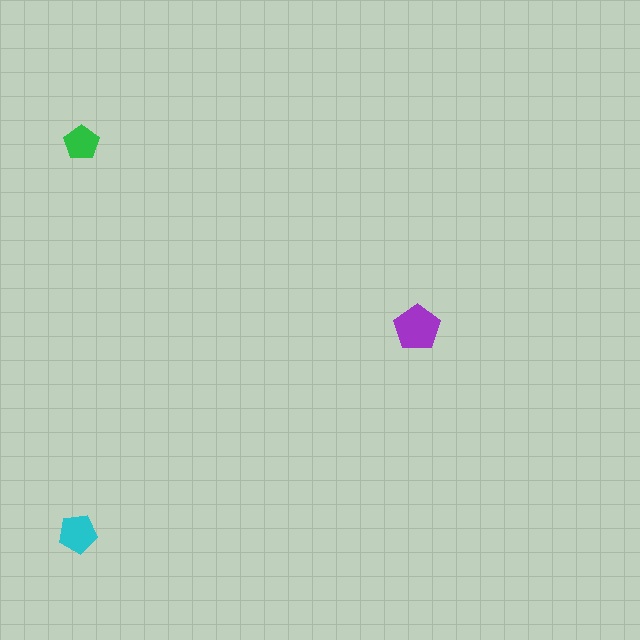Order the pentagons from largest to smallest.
the purple one, the cyan one, the green one.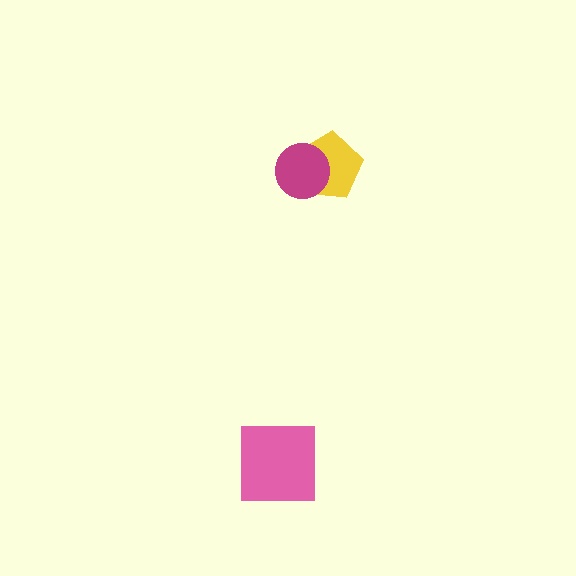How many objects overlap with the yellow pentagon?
1 object overlaps with the yellow pentagon.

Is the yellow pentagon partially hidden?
Yes, it is partially covered by another shape.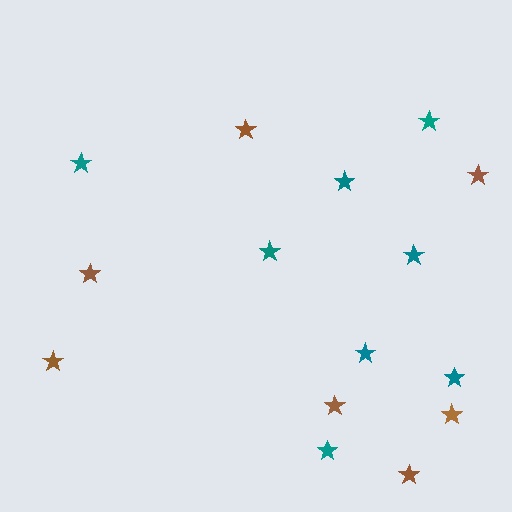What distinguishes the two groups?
There are 2 groups: one group of brown stars (7) and one group of teal stars (8).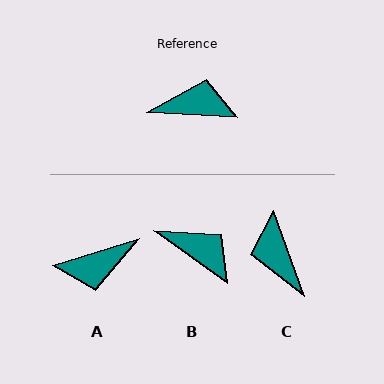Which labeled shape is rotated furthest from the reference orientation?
A, about 159 degrees away.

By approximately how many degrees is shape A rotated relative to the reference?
Approximately 159 degrees clockwise.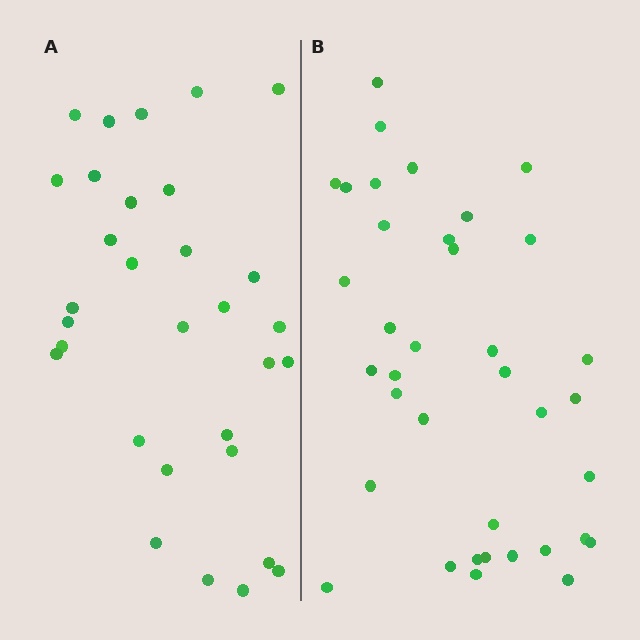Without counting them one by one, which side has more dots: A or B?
Region B (the right region) has more dots.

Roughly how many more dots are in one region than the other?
Region B has about 6 more dots than region A.